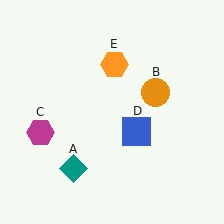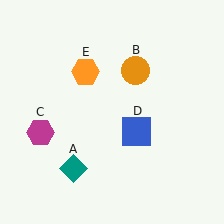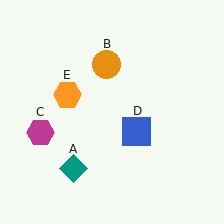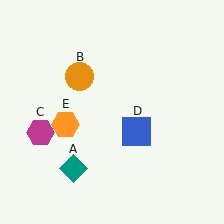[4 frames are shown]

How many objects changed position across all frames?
2 objects changed position: orange circle (object B), orange hexagon (object E).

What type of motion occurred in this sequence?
The orange circle (object B), orange hexagon (object E) rotated counterclockwise around the center of the scene.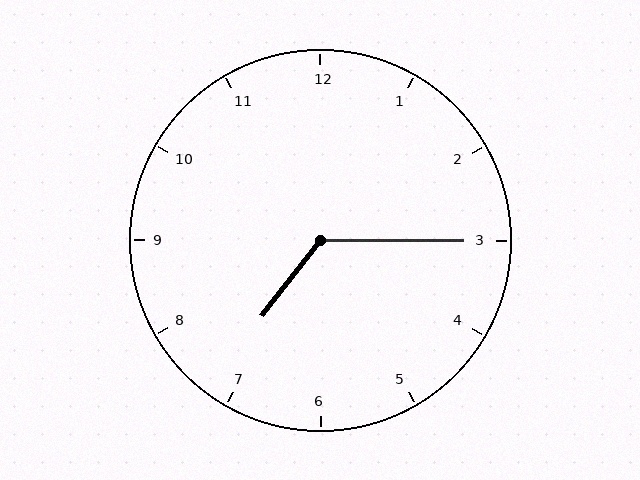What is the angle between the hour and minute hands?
Approximately 128 degrees.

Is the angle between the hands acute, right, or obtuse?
It is obtuse.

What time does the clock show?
7:15.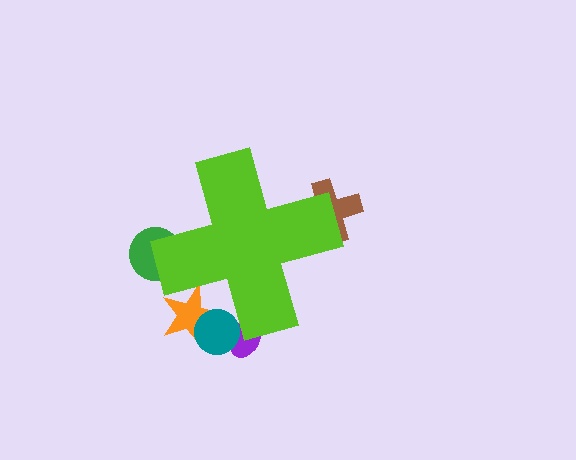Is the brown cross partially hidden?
Yes, the brown cross is partially hidden behind the lime cross.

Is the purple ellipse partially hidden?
Yes, the purple ellipse is partially hidden behind the lime cross.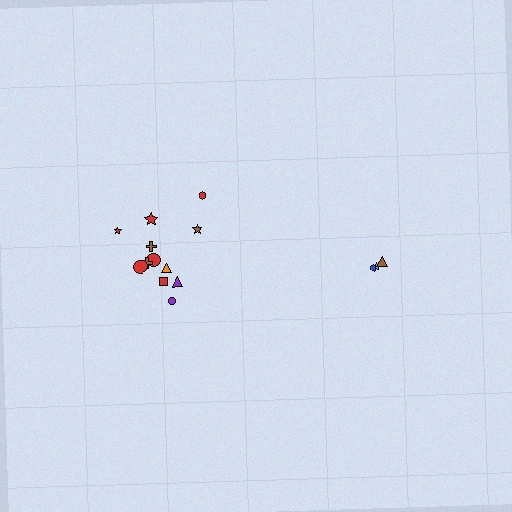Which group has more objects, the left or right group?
The left group.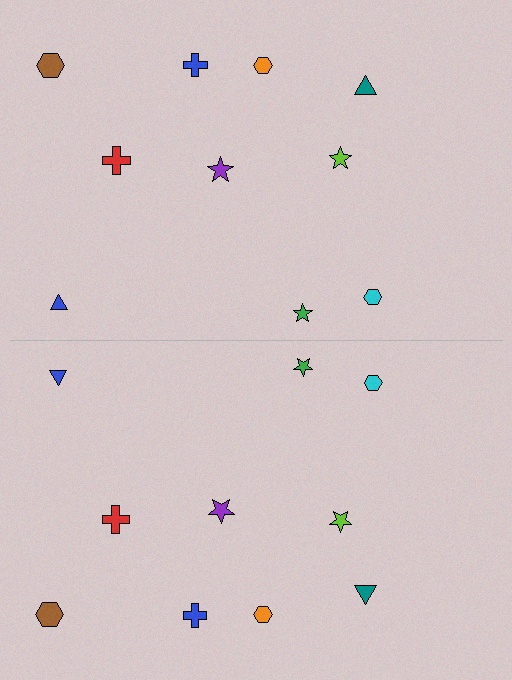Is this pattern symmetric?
Yes, this pattern has bilateral (reflection) symmetry.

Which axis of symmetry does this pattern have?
The pattern has a horizontal axis of symmetry running through the center of the image.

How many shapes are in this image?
There are 20 shapes in this image.